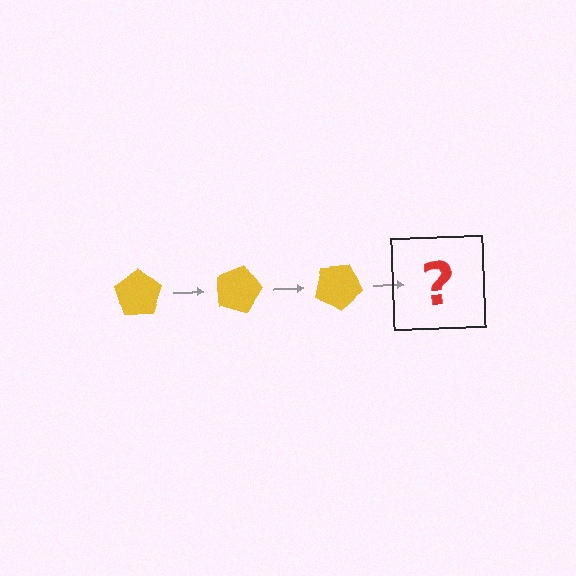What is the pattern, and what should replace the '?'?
The pattern is that the pentagon rotates 15 degrees each step. The '?' should be a yellow pentagon rotated 45 degrees.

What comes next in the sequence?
The next element should be a yellow pentagon rotated 45 degrees.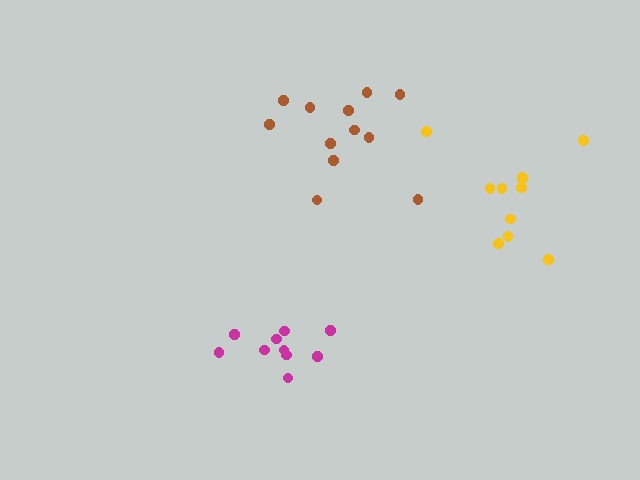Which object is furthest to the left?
The magenta cluster is leftmost.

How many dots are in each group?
Group 1: 12 dots, Group 2: 11 dots, Group 3: 10 dots (33 total).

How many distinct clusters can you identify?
There are 3 distinct clusters.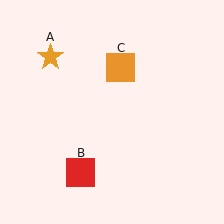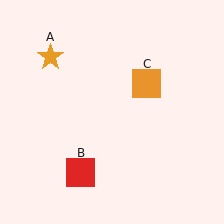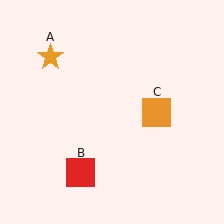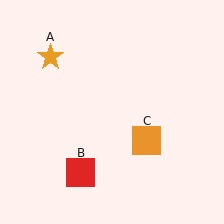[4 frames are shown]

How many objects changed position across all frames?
1 object changed position: orange square (object C).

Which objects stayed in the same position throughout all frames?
Orange star (object A) and red square (object B) remained stationary.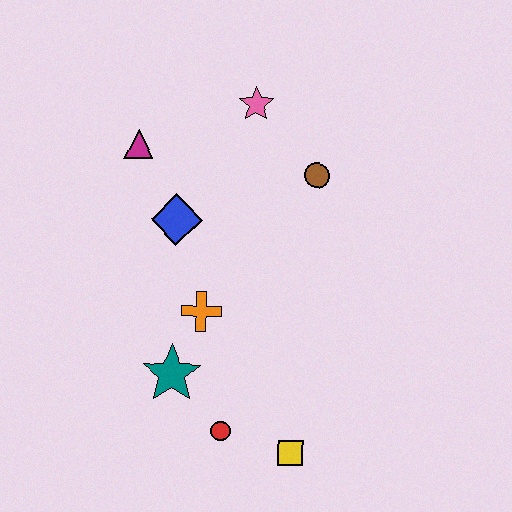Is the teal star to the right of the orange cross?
No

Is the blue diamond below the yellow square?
No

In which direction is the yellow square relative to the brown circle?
The yellow square is below the brown circle.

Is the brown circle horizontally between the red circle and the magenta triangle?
No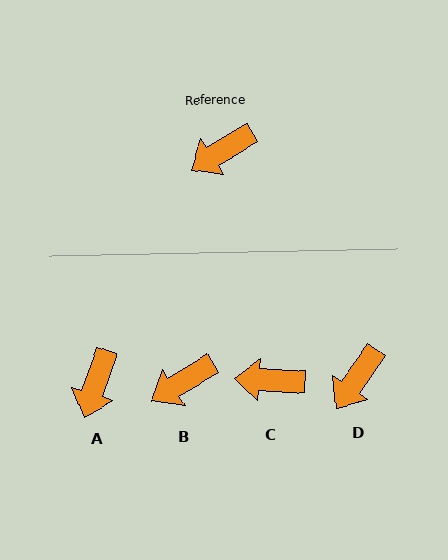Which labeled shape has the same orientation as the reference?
B.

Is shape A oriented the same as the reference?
No, it is off by about 40 degrees.